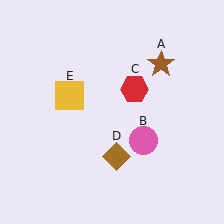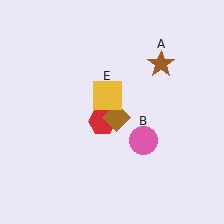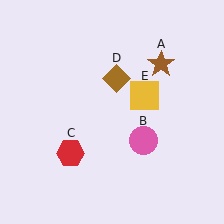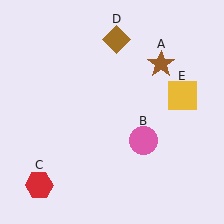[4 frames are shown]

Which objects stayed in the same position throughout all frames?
Brown star (object A) and pink circle (object B) remained stationary.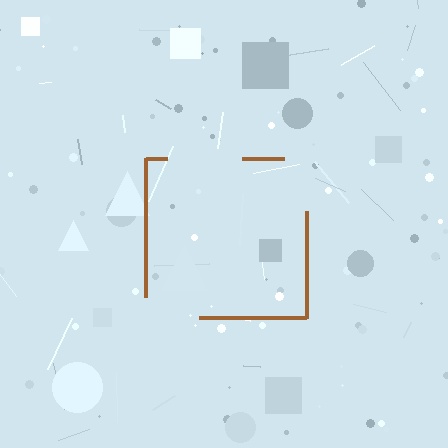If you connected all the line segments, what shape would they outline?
They would outline a square.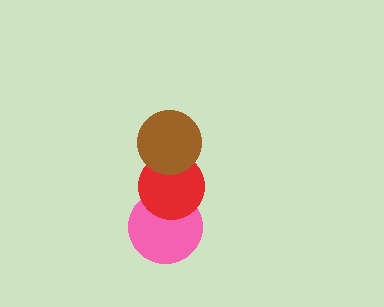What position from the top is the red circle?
The red circle is 2nd from the top.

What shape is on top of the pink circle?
The red circle is on top of the pink circle.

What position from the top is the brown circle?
The brown circle is 1st from the top.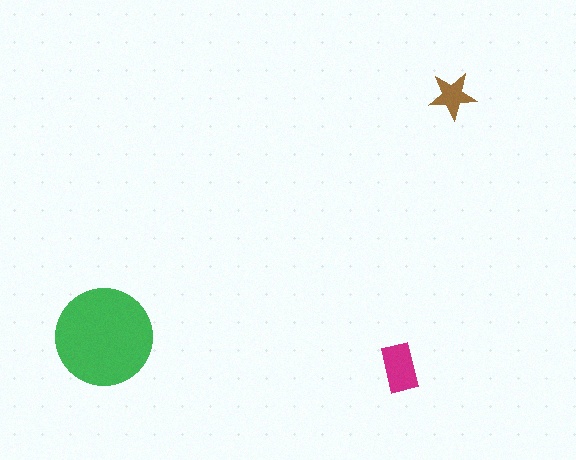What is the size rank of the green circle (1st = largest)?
1st.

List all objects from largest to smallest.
The green circle, the magenta rectangle, the brown star.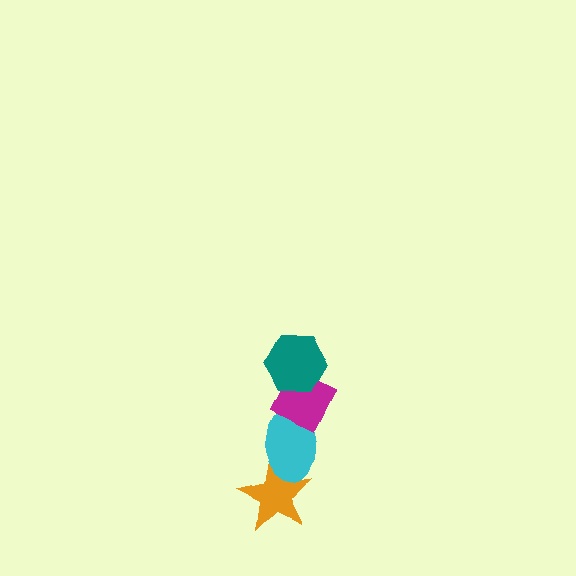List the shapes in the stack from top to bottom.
From top to bottom: the teal hexagon, the magenta diamond, the cyan ellipse, the orange star.